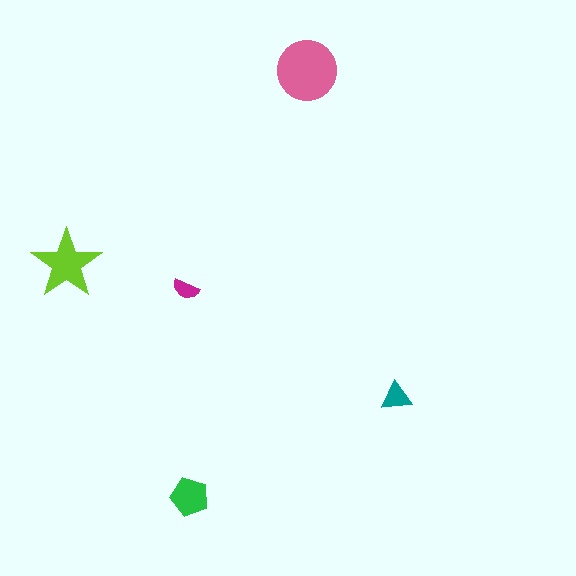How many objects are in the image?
There are 5 objects in the image.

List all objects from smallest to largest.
The magenta semicircle, the teal triangle, the green pentagon, the lime star, the pink circle.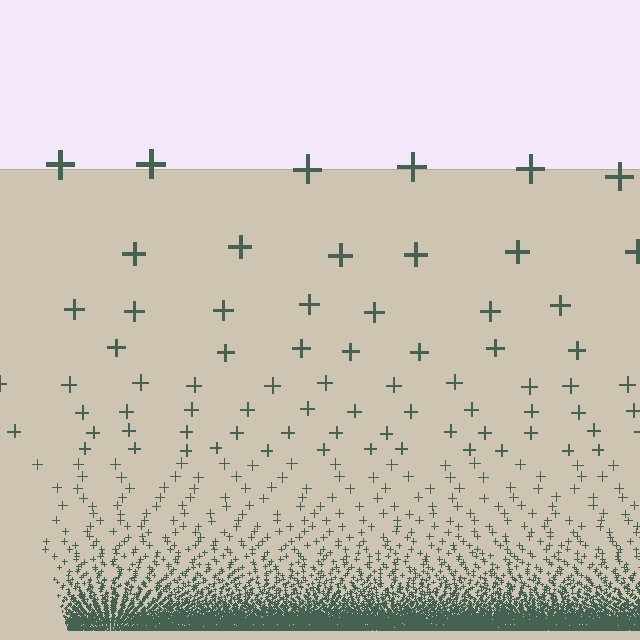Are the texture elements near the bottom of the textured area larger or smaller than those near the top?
Smaller. The gradient is inverted — elements near the bottom are smaller and denser.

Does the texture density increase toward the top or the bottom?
Density increases toward the bottom.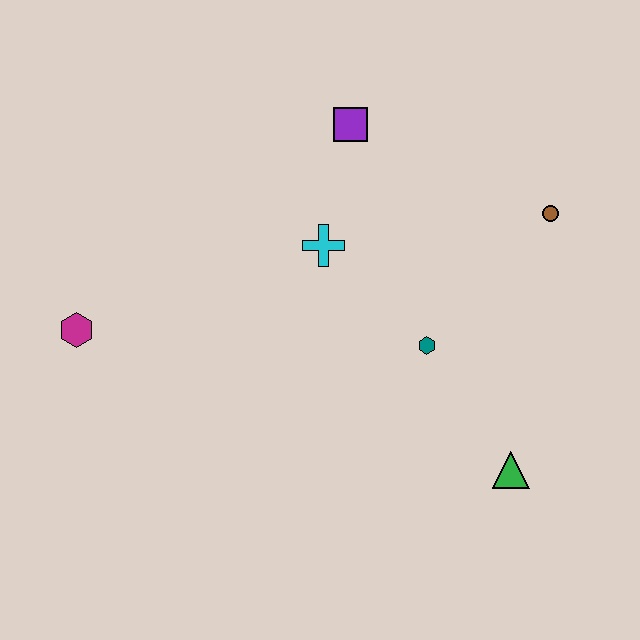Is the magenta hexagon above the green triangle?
Yes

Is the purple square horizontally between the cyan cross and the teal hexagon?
Yes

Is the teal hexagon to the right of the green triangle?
No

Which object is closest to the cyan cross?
The purple square is closest to the cyan cross.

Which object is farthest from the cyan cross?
The green triangle is farthest from the cyan cross.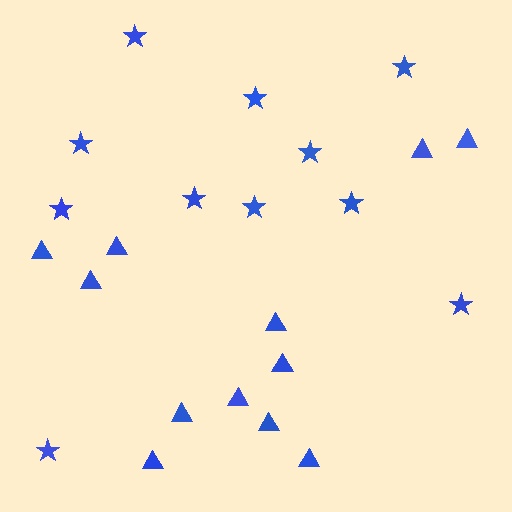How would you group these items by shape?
There are 2 groups: one group of stars (11) and one group of triangles (12).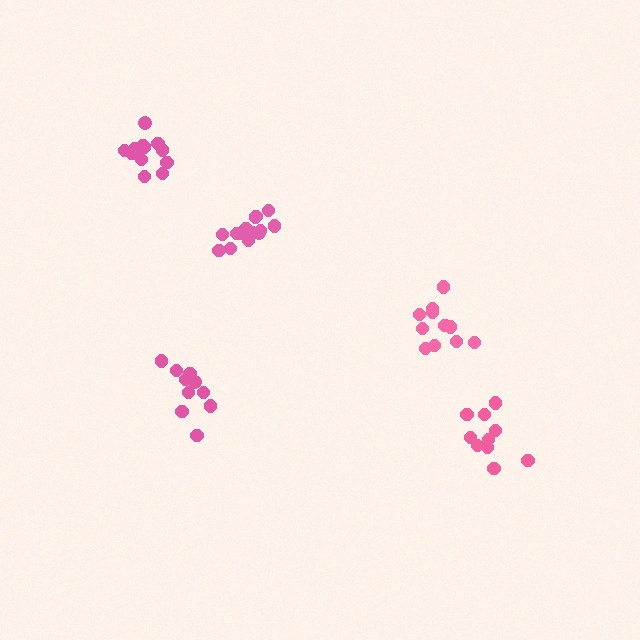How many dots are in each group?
Group 1: 11 dots, Group 2: 14 dots, Group 3: 10 dots, Group 4: 14 dots, Group 5: 10 dots (59 total).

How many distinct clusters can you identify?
There are 5 distinct clusters.